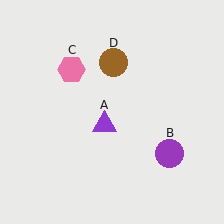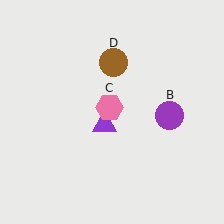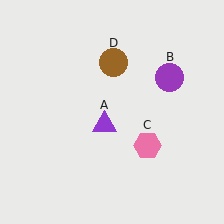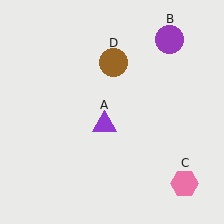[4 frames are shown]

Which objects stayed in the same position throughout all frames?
Purple triangle (object A) and brown circle (object D) remained stationary.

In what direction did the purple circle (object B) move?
The purple circle (object B) moved up.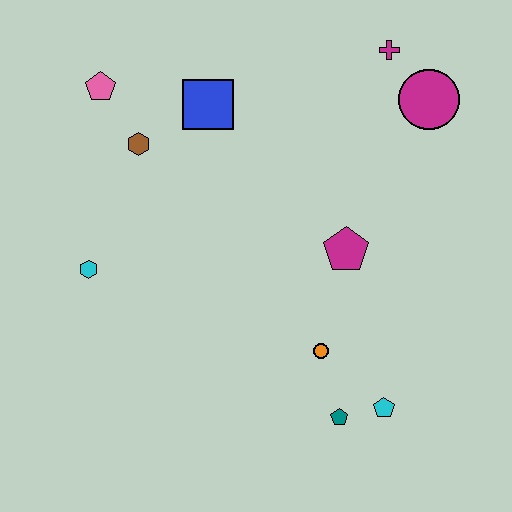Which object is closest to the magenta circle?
The magenta cross is closest to the magenta circle.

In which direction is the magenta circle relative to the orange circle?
The magenta circle is above the orange circle.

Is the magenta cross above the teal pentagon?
Yes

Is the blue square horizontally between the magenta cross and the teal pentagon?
No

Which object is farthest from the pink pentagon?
The cyan pentagon is farthest from the pink pentagon.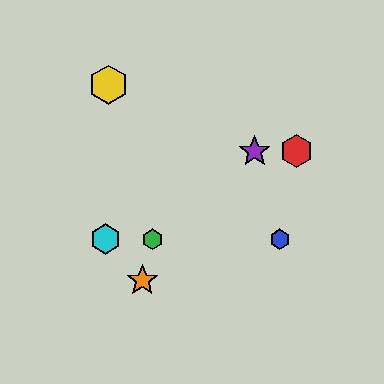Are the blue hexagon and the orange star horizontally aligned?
No, the blue hexagon is at y≈239 and the orange star is at y≈281.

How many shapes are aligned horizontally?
3 shapes (the blue hexagon, the green hexagon, the cyan hexagon) are aligned horizontally.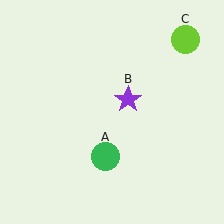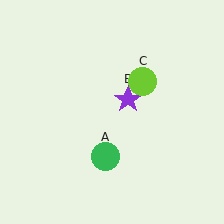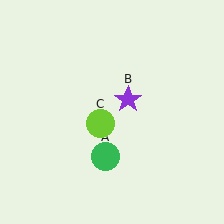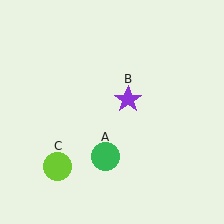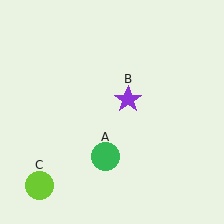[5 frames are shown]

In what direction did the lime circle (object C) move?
The lime circle (object C) moved down and to the left.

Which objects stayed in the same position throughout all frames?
Green circle (object A) and purple star (object B) remained stationary.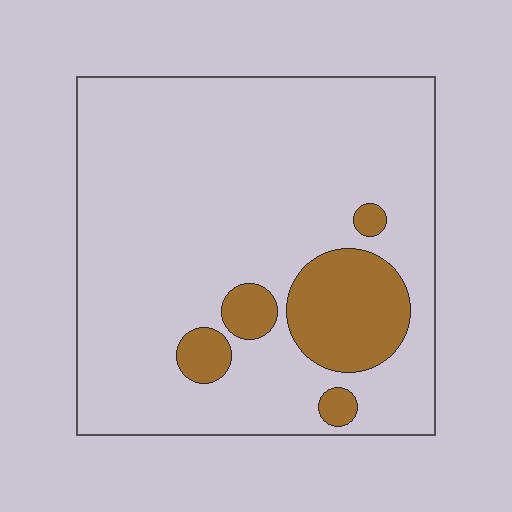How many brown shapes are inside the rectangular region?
5.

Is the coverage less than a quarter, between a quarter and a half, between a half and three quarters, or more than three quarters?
Less than a quarter.